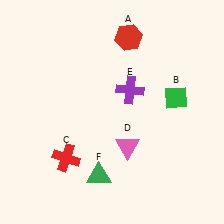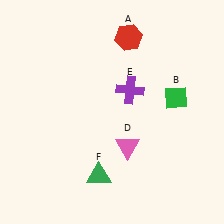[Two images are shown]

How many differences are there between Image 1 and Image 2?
There is 1 difference between the two images.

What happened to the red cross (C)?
The red cross (C) was removed in Image 2. It was in the bottom-left area of Image 1.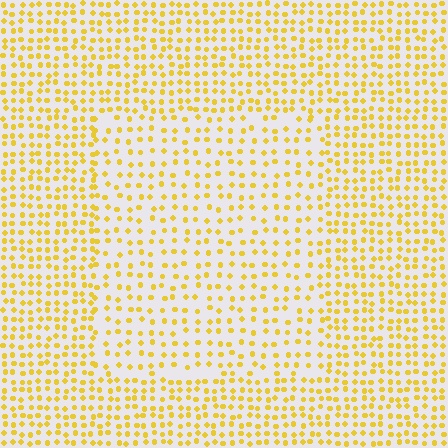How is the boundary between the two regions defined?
The boundary is defined by a change in element density (approximately 1.6x ratio). All elements are the same color, size, and shape.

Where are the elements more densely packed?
The elements are more densely packed outside the rectangle boundary.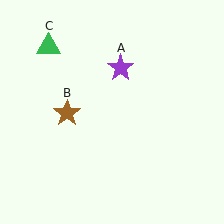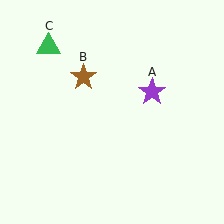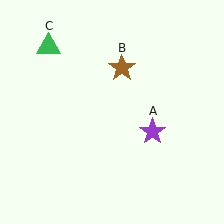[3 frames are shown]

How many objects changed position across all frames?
2 objects changed position: purple star (object A), brown star (object B).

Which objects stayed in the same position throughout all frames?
Green triangle (object C) remained stationary.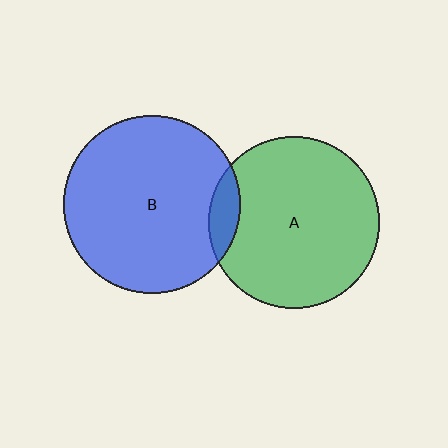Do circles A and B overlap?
Yes.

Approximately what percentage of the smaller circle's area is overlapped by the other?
Approximately 10%.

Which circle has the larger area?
Circle B (blue).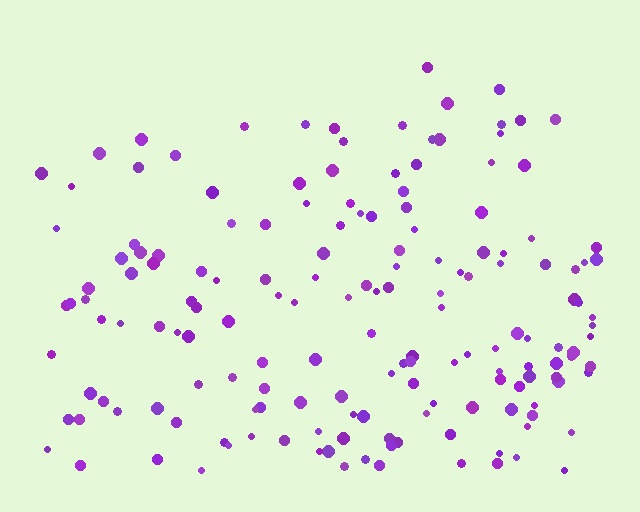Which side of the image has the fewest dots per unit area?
The top.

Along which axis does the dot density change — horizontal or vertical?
Vertical.